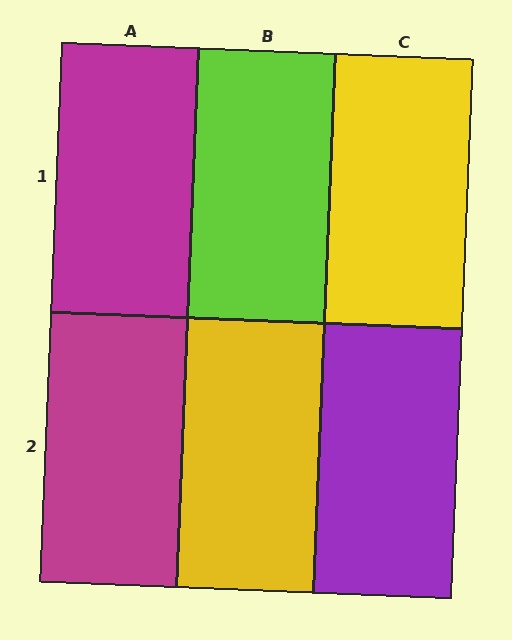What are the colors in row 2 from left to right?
Magenta, yellow, purple.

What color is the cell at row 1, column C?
Yellow.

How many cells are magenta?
2 cells are magenta.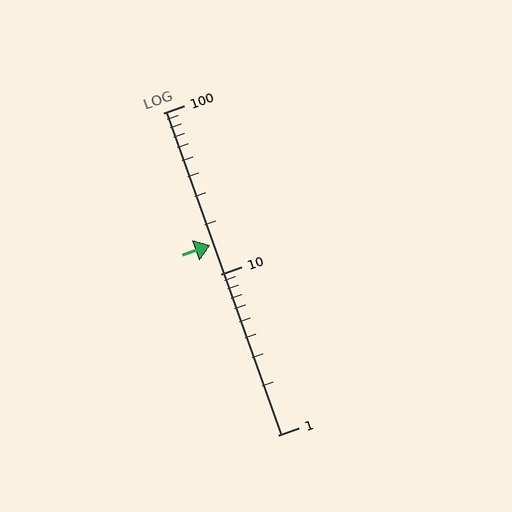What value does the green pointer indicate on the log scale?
The pointer indicates approximately 15.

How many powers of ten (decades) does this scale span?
The scale spans 2 decades, from 1 to 100.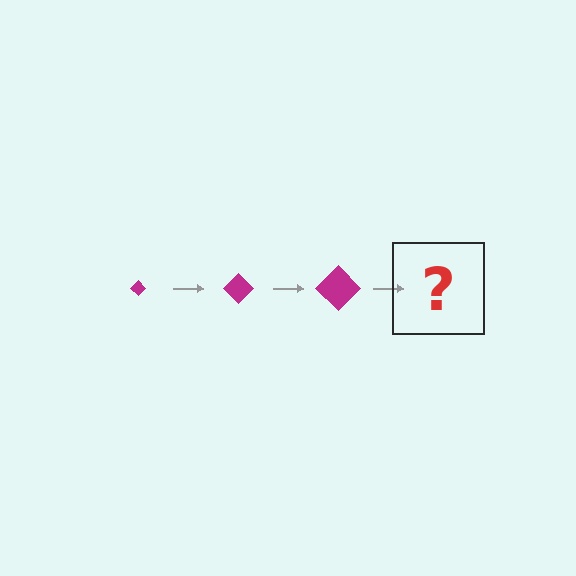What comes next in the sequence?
The next element should be a magenta diamond, larger than the previous one.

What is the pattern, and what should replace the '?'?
The pattern is that the diamond gets progressively larger each step. The '?' should be a magenta diamond, larger than the previous one.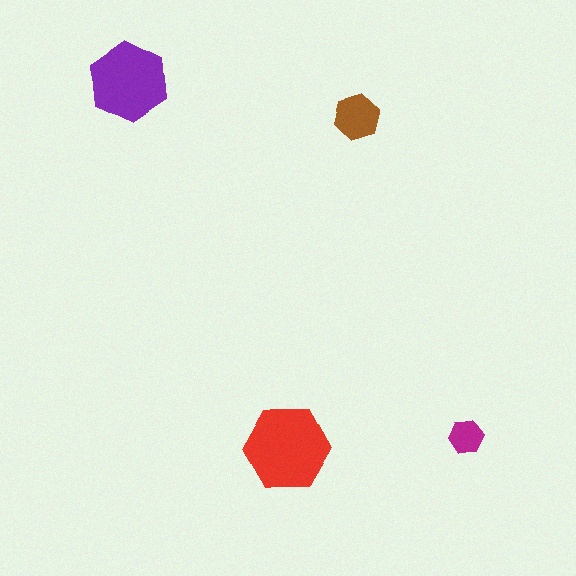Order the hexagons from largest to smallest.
the red one, the purple one, the brown one, the magenta one.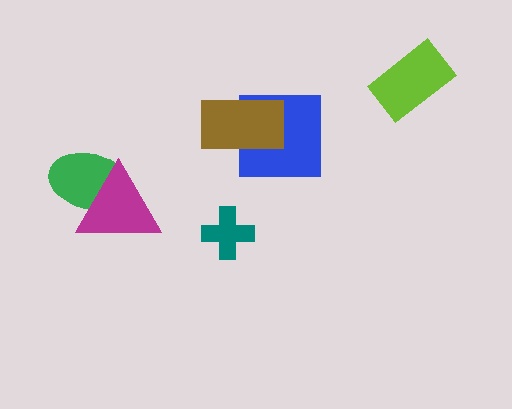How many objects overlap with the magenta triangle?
1 object overlaps with the magenta triangle.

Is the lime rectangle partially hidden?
No, no other shape covers it.